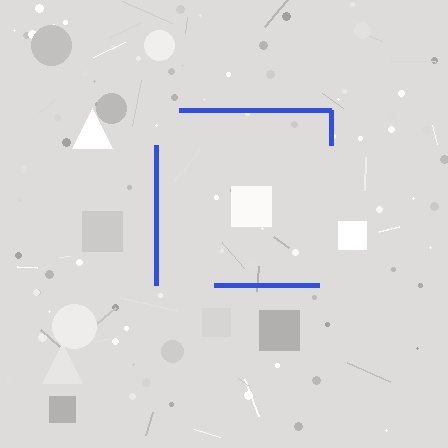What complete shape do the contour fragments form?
The contour fragments form a square.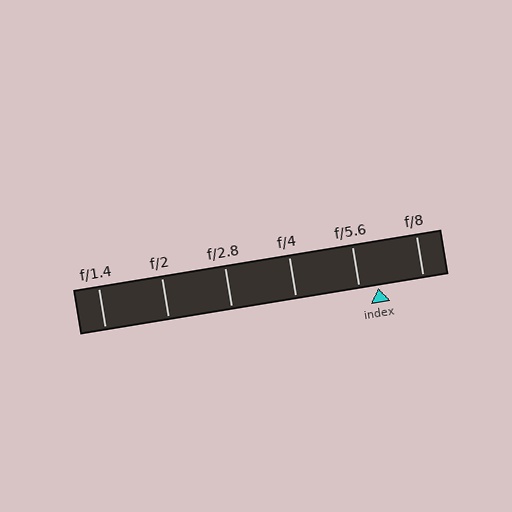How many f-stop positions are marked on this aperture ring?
There are 6 f-stop positions marked.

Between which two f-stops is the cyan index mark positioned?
The index mark is between f/5.6 and f/8.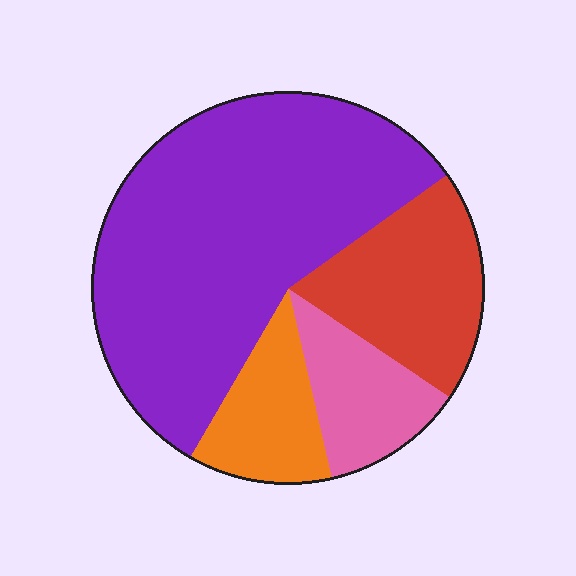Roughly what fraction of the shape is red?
Red covers about 20% of the shape.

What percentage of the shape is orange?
Orange takes up about one eighth (1/8) of the shape.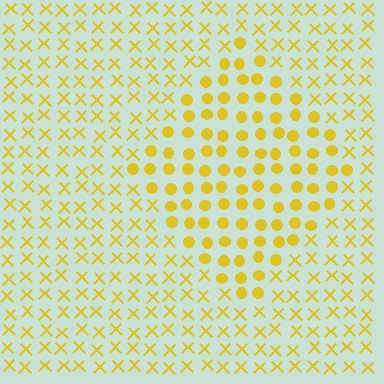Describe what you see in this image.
The image is filled with small yellow elements arranged in a uniform grid. A diamond-shaped region contains circles, while the surrounding area contains X marks. The boundary is defined purely by the change in element shape.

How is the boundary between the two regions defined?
The boundary is defined by a change in element shape: circles inside vs. X marks outside. All elements share the same color and spacing.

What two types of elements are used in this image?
The image uses circles inside the diamond region and X marks outside it.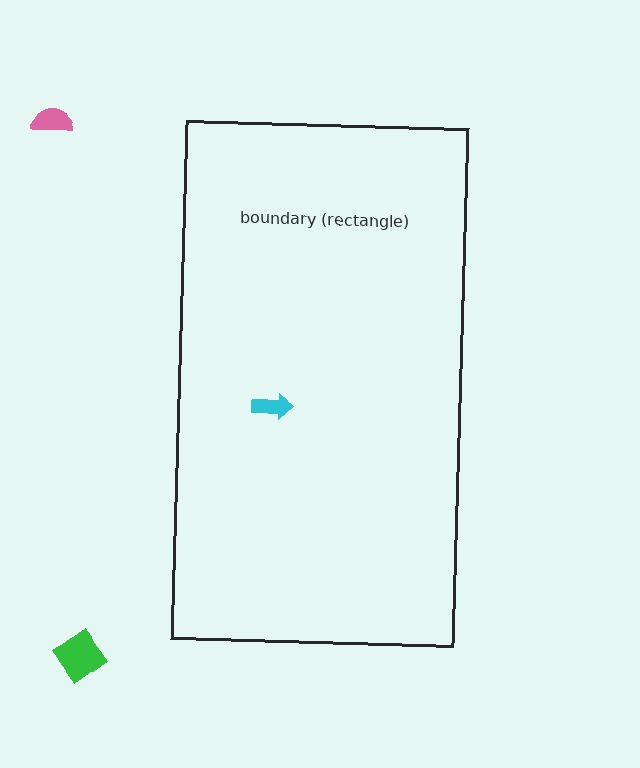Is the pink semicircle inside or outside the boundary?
Outside.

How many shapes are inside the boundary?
1 inside, 2 outside.